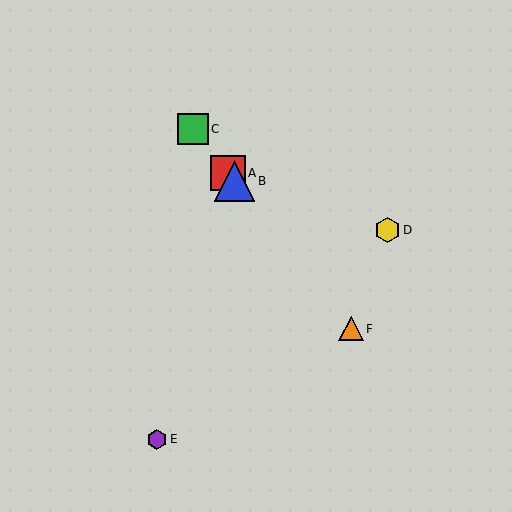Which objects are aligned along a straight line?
Objects A, B, C, F are aligned along a straight line.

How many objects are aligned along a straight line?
4 objects (A, B, C, F) are aligned along a straight line.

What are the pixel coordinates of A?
Object A is at (228, 173).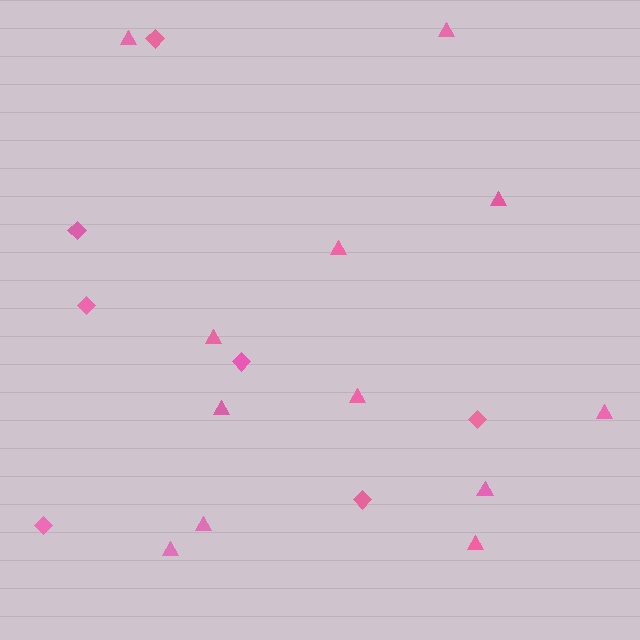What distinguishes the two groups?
There are 2 groups: one group of diamonds (7) and one group of triangles (12).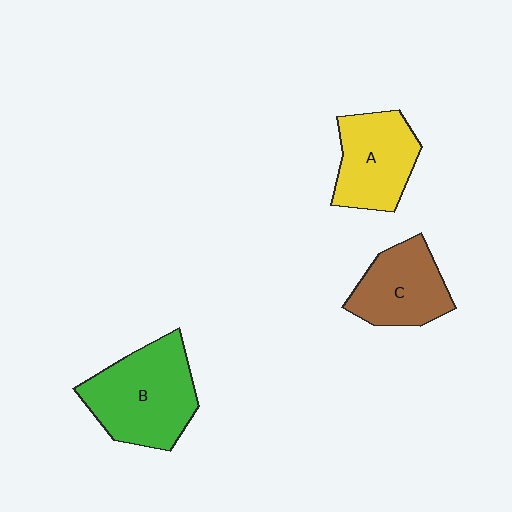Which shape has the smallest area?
Shape C (brown).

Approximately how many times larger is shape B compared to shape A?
Approximately 1.3 times.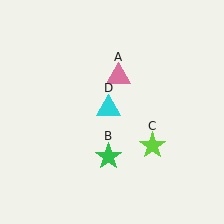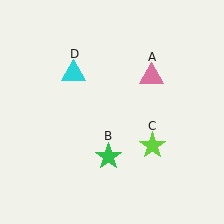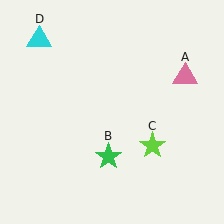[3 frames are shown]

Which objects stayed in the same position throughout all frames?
Green star (object B) and lime star (object C) remained stationary.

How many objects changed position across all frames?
2 objects changed position: pink triangle (object A), cyan triangle (object D).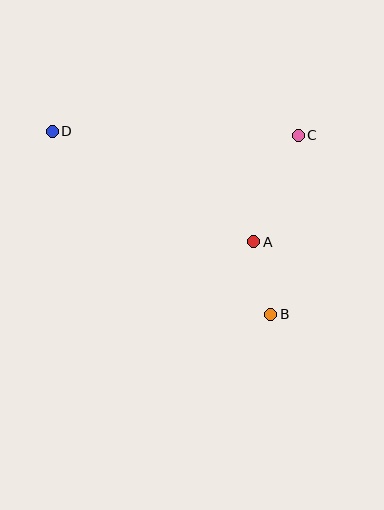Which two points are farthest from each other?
Points B and D are farthest from each other.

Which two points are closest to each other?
Points A and B are closest to each other.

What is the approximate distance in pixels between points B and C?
The distance between B and C is approximately 181 pixels.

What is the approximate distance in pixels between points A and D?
The distance between A and D is approximately 230 pixels.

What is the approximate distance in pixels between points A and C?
The distance between A and C is approximately 116 pixels.